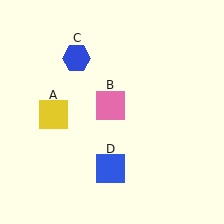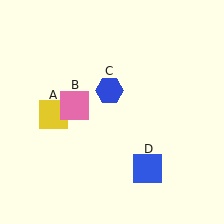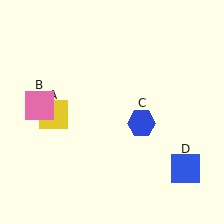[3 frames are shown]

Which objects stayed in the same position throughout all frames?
Yellow square (object A) remained stationary.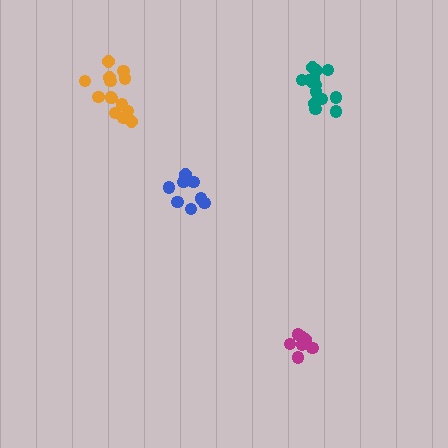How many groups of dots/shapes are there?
There are 4 groups.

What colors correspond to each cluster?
The clusters are colored: blue, magenta, teal, orange.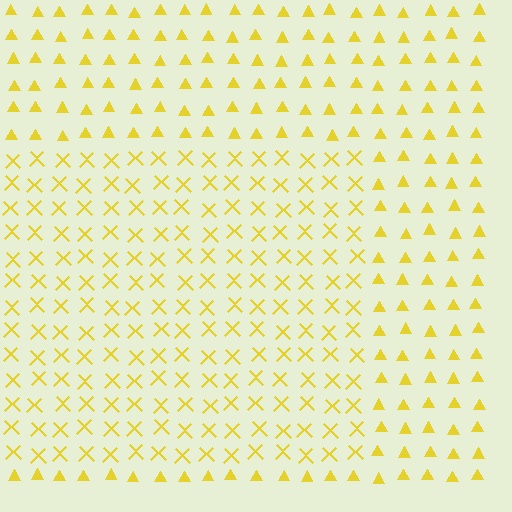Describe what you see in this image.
The image is filled with small yellow elements arranged in a uniform grid. A rectangle-shaped region contains X marks, while the surrounding area contains triangles. The boundary is defined purely by the change in element shape.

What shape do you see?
I see a rectangle.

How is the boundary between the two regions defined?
The boundary is defined by a change in element shape: X marks inside vs. triangles outside. All elements share the same color and spacing.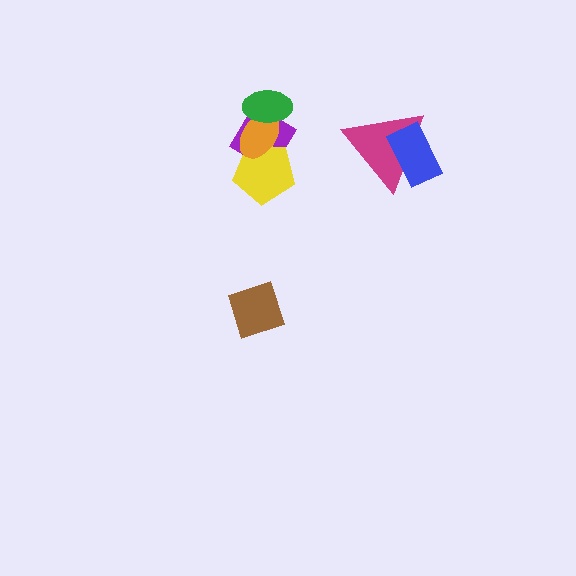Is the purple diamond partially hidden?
Yes, it is partially covered by another shape.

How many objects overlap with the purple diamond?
3 objects overlap with the purple diamond.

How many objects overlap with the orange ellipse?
3 objects overlap with the orange ellipse.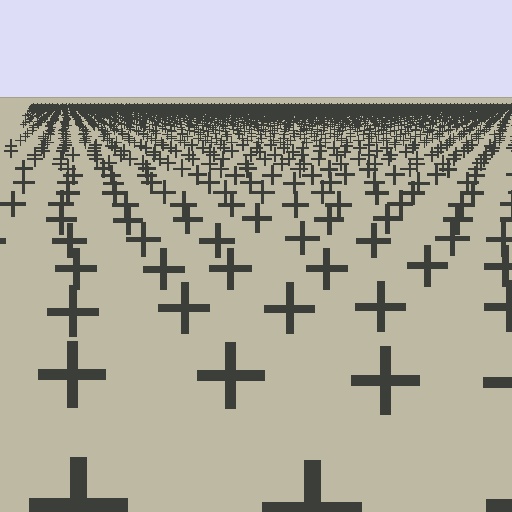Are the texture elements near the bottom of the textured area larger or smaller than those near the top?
Larger. Near the bottom, elements are closer to the viewer and appear at a bigger on-screen size.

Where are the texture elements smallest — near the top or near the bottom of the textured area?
Near the top.